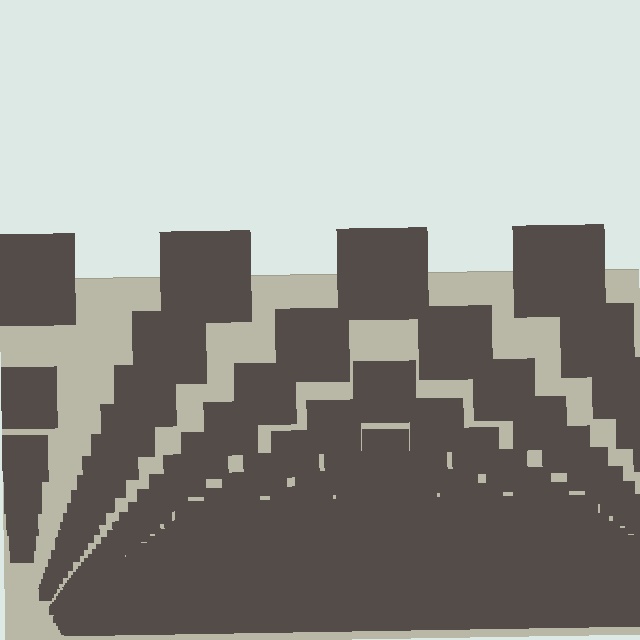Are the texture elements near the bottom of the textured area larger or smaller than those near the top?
Smaller. The gradient is inverted — elements near the bottom are smaller and denser.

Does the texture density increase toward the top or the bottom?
Density increases toward the bottom.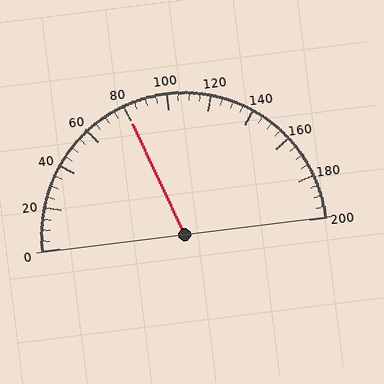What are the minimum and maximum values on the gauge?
The gauge ranges from 0 to 200.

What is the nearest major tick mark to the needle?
The nearest major tick mark is 80.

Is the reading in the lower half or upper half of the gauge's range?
The reading is in the lower half of the range (0 to 200).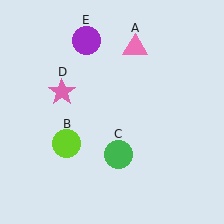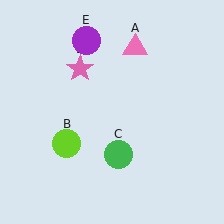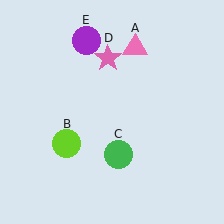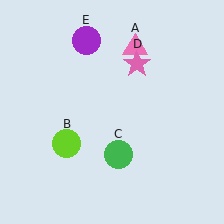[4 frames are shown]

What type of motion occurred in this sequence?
The pink star (object D) rotated clockwise around the center of the scene.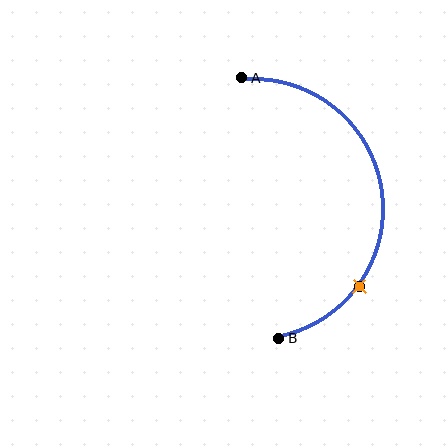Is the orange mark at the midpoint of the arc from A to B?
No. The orange mark lies on the arc but is closer to endpoint B. The arc midpoint would be at the point on the curve equidistant along the arc from both A and B.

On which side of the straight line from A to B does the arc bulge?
The arc bulges to the right of the straight line connecting A and B.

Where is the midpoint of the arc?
The arc midpoint is the point on the curve farthest from the straight line joining A and B. It sits to the right of that line.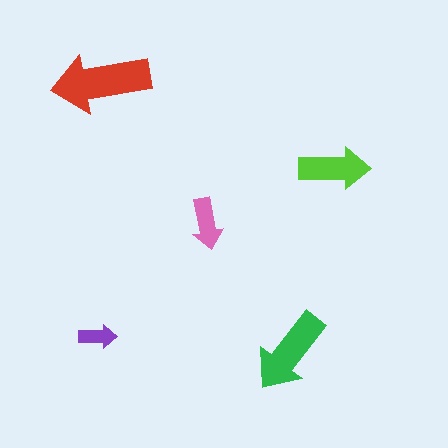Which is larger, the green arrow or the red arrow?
The red one.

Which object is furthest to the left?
The purple arrow is leftmost.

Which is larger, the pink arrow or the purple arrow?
The pink one.